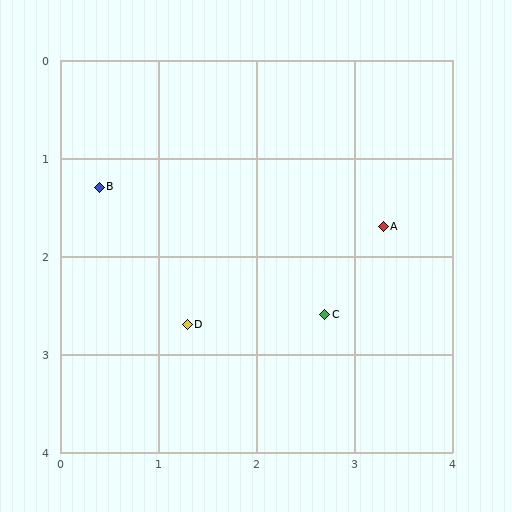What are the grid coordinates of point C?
Point C is at approximately (2.7, 2.6).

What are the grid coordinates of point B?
Point B is at approximately (0.4, 1.3).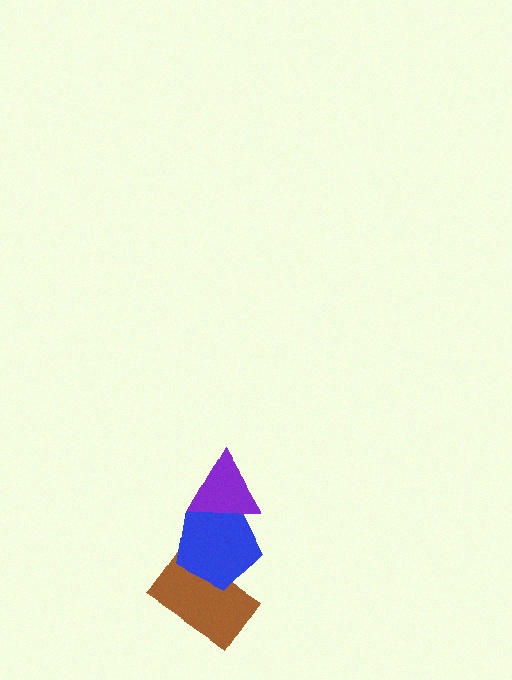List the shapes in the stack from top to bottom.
From top to bottom: the purple triangle, the blue pentagon, the brown rectangle.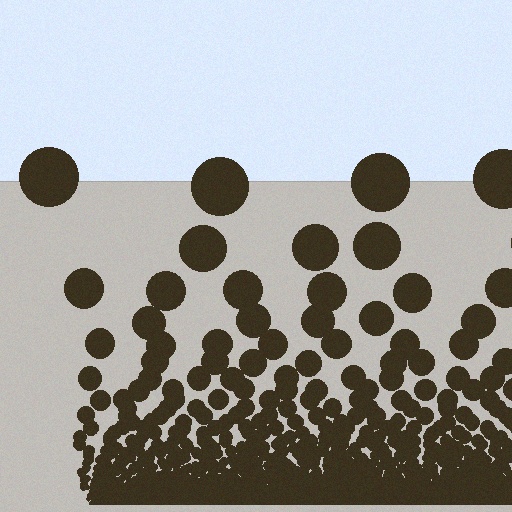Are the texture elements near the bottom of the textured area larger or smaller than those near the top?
Smaller. The gradient is inverted — elements near the bottom are smaller and denser.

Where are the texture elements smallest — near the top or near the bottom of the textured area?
Near the bottom.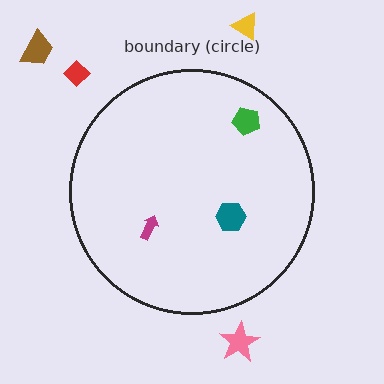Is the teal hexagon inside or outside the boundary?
Inside.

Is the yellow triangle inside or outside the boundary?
Outside.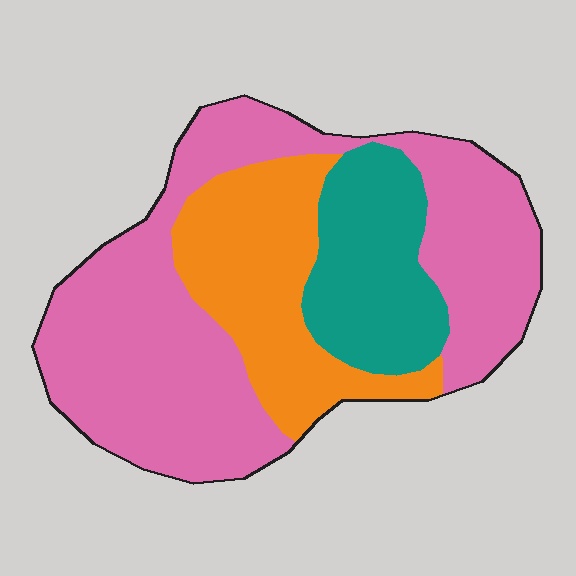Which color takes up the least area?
Teal, at roughly 20%.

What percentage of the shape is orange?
Orange covers roughly 25% of the shape.